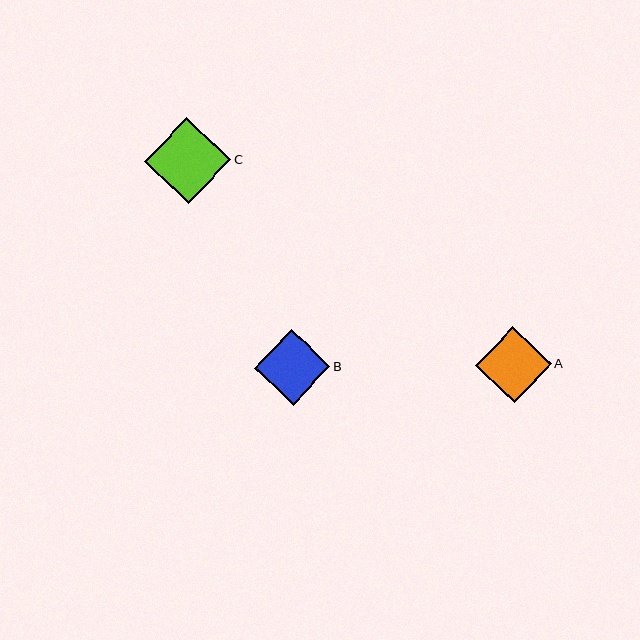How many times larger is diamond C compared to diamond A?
Diamond C is approximately 1.1 times the size of diamond A.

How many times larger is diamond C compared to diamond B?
Diamond C is approximately 1.1 times the size of diamond B.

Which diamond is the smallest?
Diamond B is the smallest with a size of approximately 76 pixels.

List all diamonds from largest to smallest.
From largest to smallest: C, A, B.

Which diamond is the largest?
Diamond C is the largest with a size of approximately 86 pixels.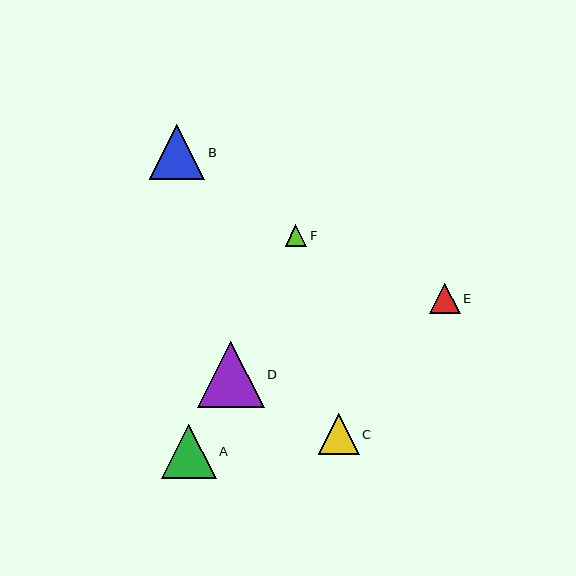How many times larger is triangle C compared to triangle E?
Triangle C is approximately 1.4 times the size of triangle E.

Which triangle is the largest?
Triangle D is the largest with a size of approximately 67 pixels.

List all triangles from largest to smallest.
From largest to smallest: D, B, A, C, E, F.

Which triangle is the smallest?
Triangle F is the smallest with a size of approximately 21 pixels.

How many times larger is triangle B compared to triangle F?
Triangle B is approximately 2.6 times the size of triangle F.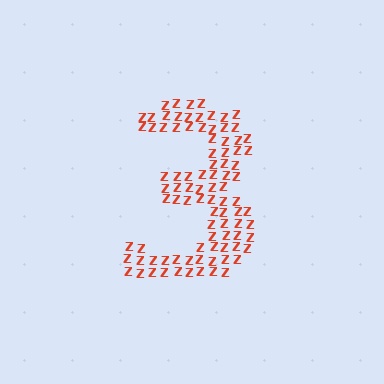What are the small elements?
The small elements are letter Z's.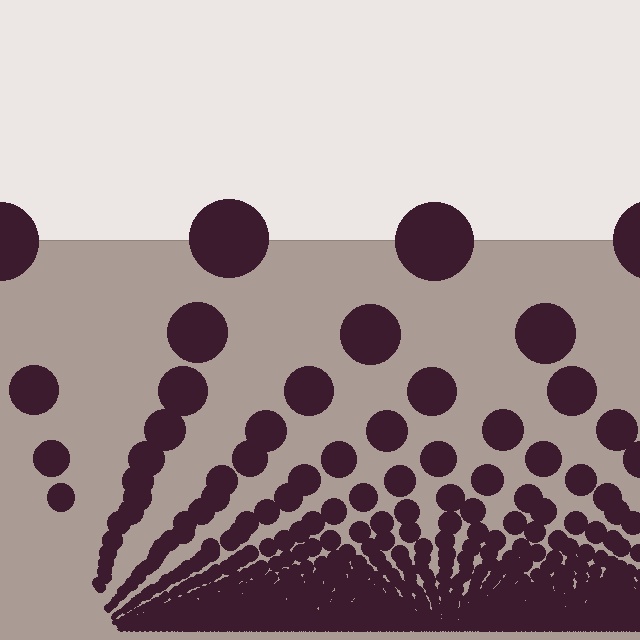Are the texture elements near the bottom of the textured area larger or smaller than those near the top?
Smaller. The gradient is inverted — elements near the bottom are smaller and denser.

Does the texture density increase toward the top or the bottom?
Density increases toward the bottom.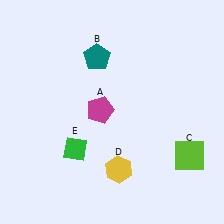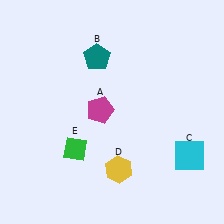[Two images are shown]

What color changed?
The square (C) changed from lime in Image 1 to cyan in Image 2.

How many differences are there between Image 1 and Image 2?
There is 1 difference between the two images.